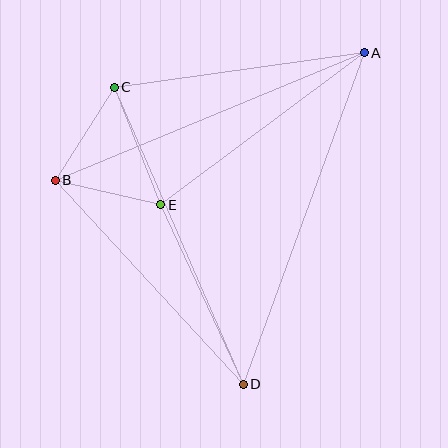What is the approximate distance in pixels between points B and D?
The distance between B and D is approximately 277 pixels.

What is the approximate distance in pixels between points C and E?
The distance between C and E is approximately 127 pixels.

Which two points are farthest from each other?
Points A and D are farthest from each other.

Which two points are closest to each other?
Points B and E are closest to each other.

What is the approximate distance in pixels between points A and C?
The distance between A and C is approximately 252 pixels.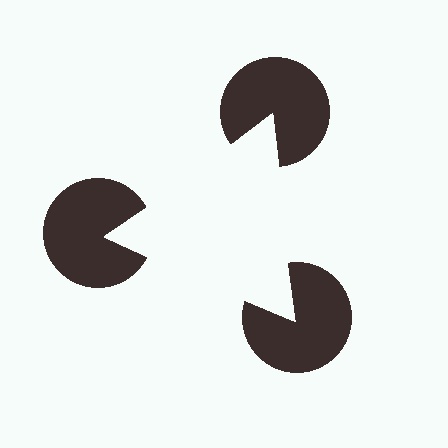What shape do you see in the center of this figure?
An illusory triangle — its edges are inferred from the aligned wedge cuts in the pac-man discs, not physically drawn.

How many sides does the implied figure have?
3 sides.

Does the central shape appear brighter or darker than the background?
It typically appears slightly brighter than the background, even though no actual brightness change is drawn.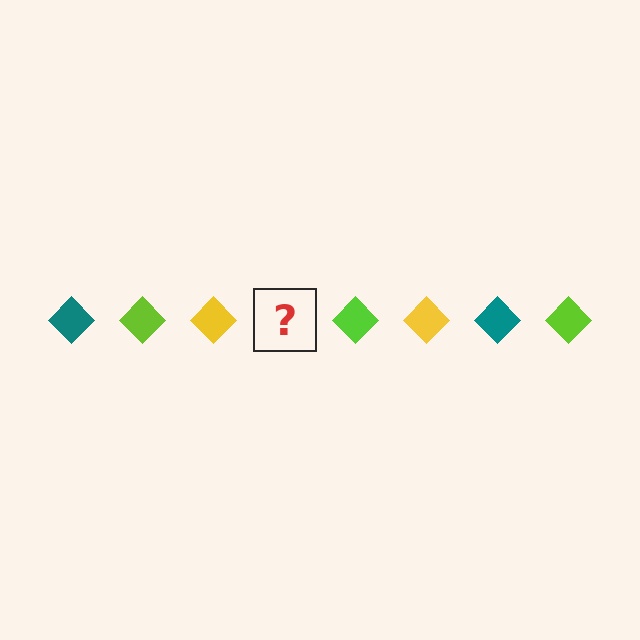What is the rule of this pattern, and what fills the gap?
The rule is that the pattern cycles through teal, lime, yellow diamonds. The gap should be filled with a teal diamond.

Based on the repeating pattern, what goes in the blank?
The blank should be a teal diamond.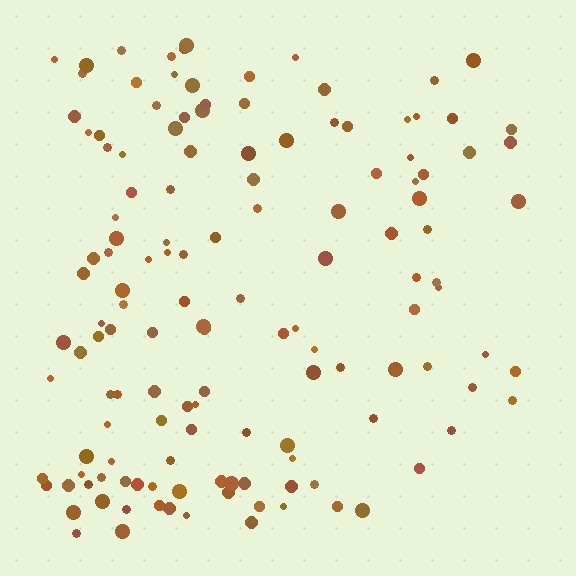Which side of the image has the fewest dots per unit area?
The right.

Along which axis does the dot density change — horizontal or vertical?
Horizontal.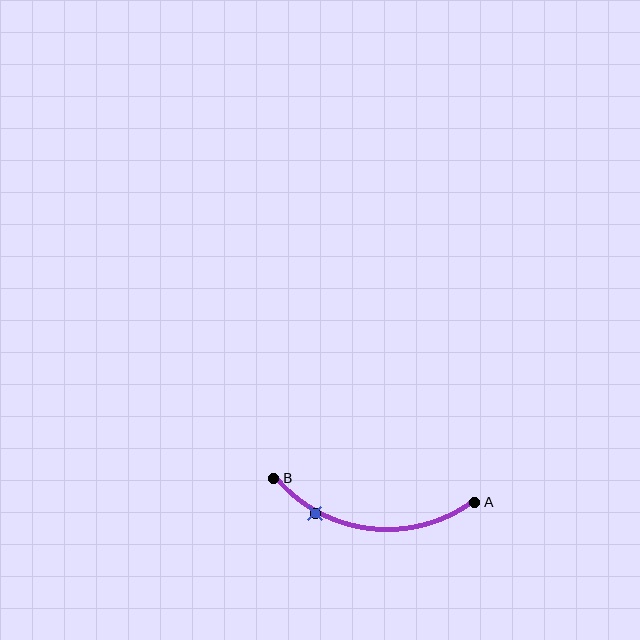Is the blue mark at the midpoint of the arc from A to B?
No. The blue mark lies on the arc but is closer to endpoint B. The arc midpoint would be at the point on the curve equidistant along the arc from both A and B.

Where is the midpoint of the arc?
The arc midpoint is the point on the curve farthest from the straight line joining A and B. It sits below that line.